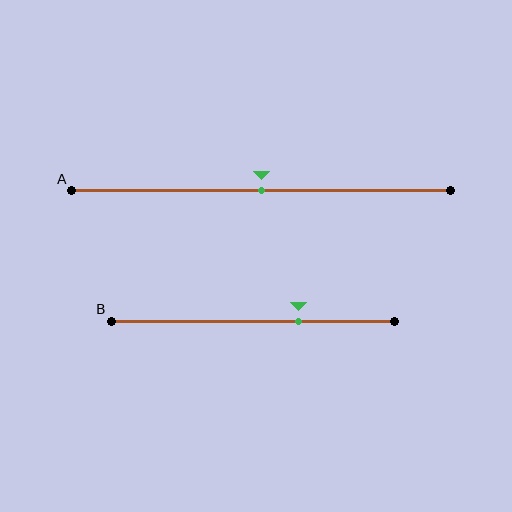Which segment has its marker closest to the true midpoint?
Segment A has its marker closest to the true midpoint.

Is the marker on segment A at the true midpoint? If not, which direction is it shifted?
Yes, the marker on segment A is at the true midpoint.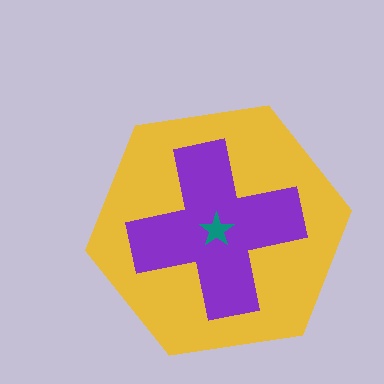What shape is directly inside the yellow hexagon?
The purple cross.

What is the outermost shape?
The yellow hexagon.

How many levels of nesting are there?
3.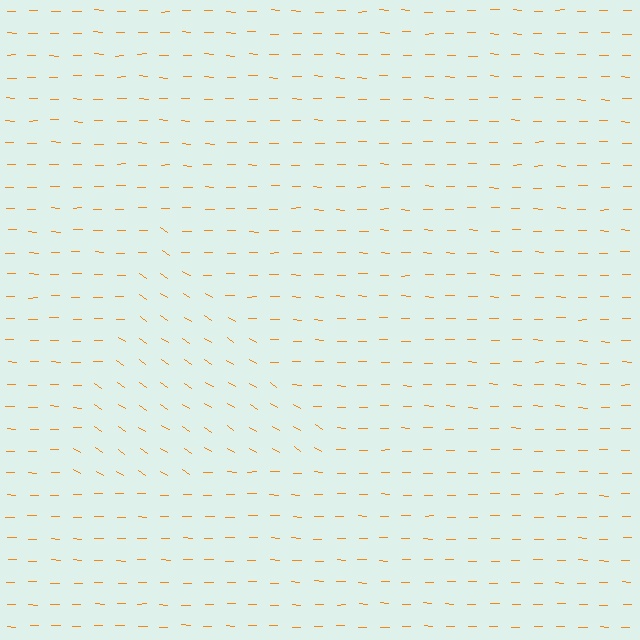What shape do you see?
I see a triangle.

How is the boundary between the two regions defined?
The boundary is defined purely by a change in line orientation (approximately 32 degrees difference). All lines are the same color and thickness.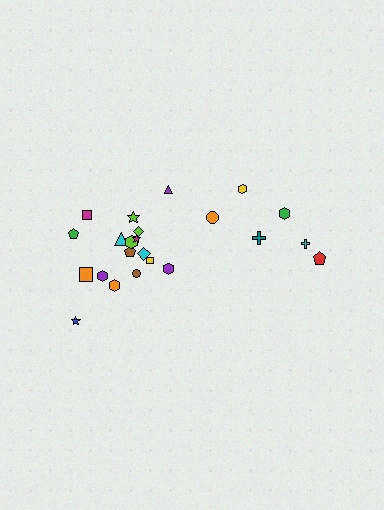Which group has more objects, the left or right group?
The left group.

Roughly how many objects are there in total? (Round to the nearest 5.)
Roughly 25 objects in total.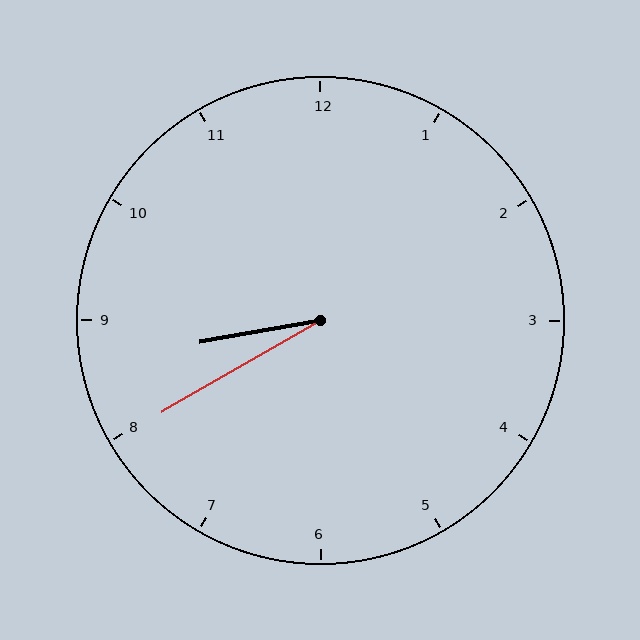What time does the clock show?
8:40.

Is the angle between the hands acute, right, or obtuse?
It is acute.